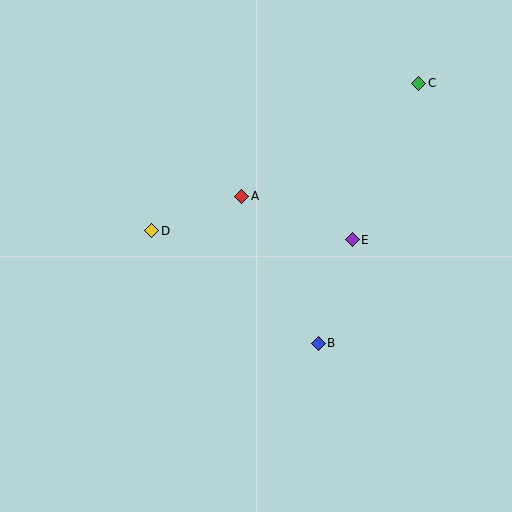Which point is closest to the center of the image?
Point A at (242, 196) is closest to the center.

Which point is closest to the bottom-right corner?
Point B is closest to the bottom-right corner.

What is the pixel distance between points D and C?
The distance between D and C is 305 pixels.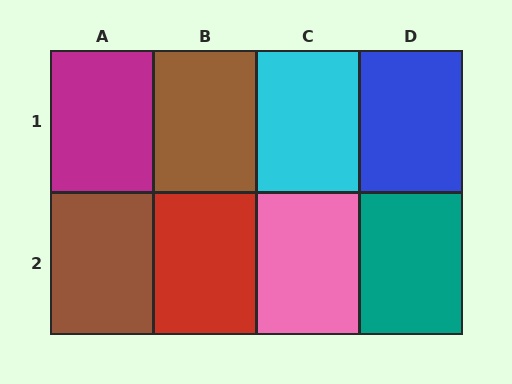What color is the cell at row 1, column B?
Brown.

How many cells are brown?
2 cells are brown.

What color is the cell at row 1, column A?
Magenta.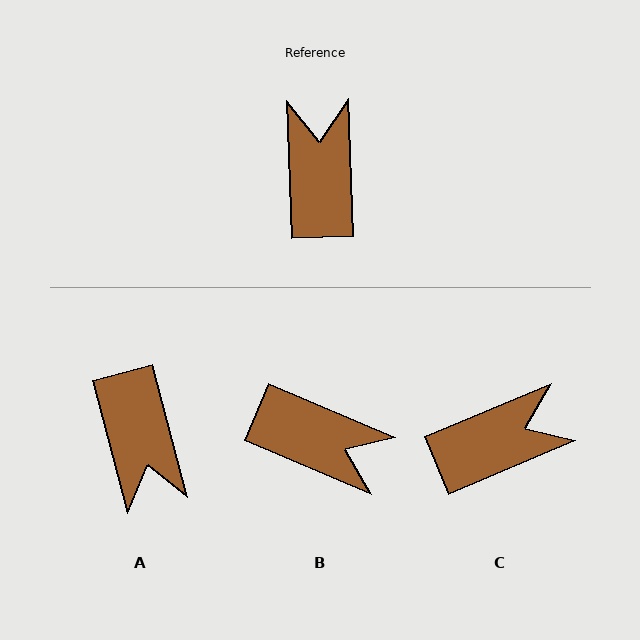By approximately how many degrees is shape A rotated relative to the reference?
Approximately 167 degrees clockwise.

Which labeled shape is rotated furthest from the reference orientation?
A, about 167 degrees away.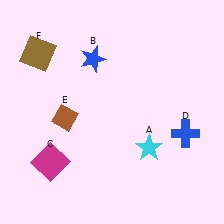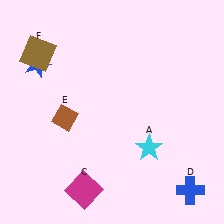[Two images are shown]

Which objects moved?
The objects that moved are: the blue star (B), the magenta square (C), the blue cross (D).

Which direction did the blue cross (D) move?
The blue cross (D) moved down.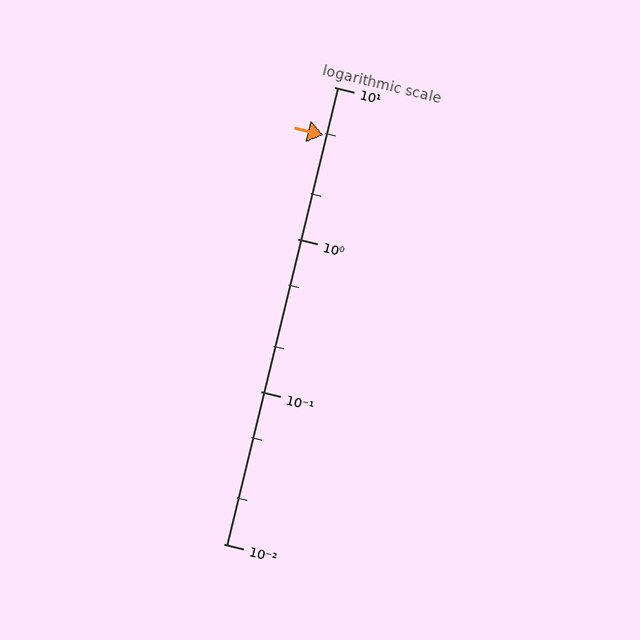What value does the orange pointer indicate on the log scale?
The pointer indicates approximately 4.8.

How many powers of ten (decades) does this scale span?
The scale spans 3 decades, from 0.01 to 10.